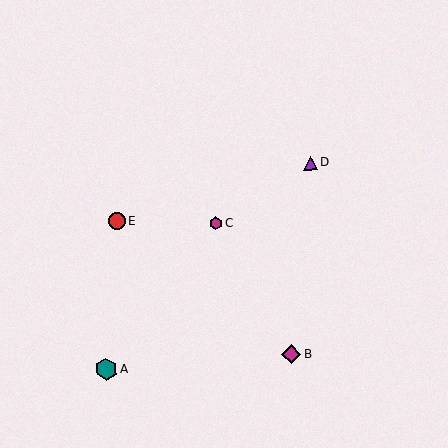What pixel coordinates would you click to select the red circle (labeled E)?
Click at (117, 221) to select the red circle E.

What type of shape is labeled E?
Shape E is a red circle.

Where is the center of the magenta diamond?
The center of the magenta diamond is at (291, 354).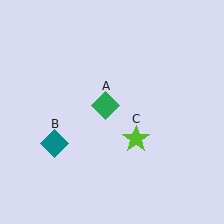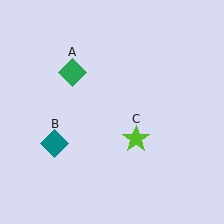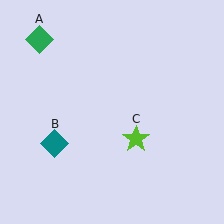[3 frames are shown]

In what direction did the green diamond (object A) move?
The green diamond (object A) moved up and to the left.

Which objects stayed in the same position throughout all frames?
Teal diamond (object B) and lime star (object C) remained stationary.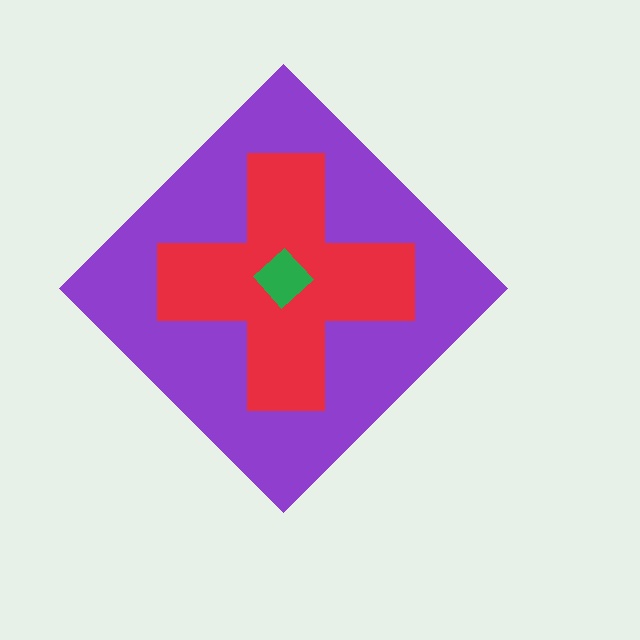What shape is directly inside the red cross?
The green diamond.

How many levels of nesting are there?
3.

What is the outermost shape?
The purple diamond.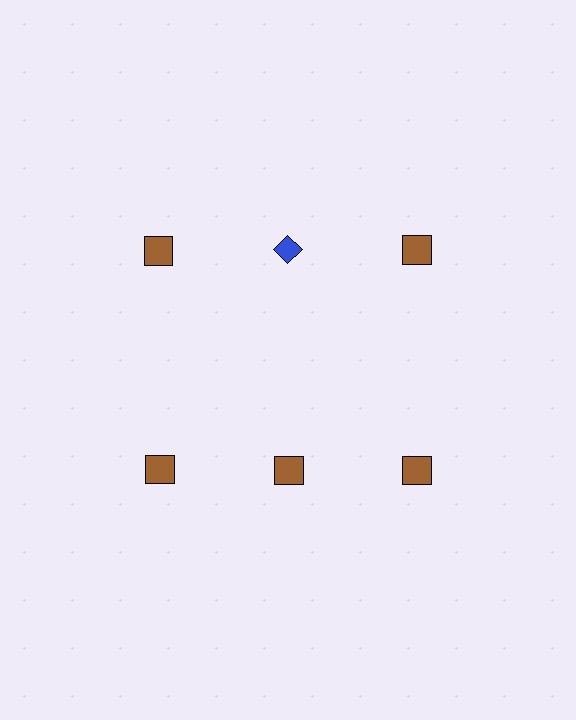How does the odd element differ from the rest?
It differs in both color (blue instead of brown) and shape (diamond instead of square).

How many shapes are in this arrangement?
There are 6 shapes arranged in a grid pattern.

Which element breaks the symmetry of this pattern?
The blue diamond in the top row, second from left column breaks the symmetry. All other shapes are brown squares.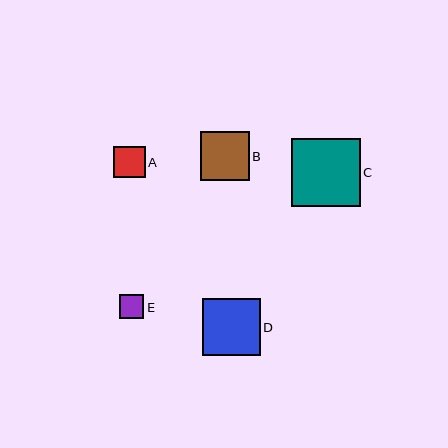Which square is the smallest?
Square E is the smallest with a size of approximately 24 pixels.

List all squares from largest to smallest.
From largest to smallest: C, D, B, A, E.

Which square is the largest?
Square C is the largest with a size of approximately 68 pixels.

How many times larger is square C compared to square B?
Square C is approximately 1.4 times the size of square B.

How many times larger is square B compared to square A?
Square B is approximately 1.6 times the size of square A.